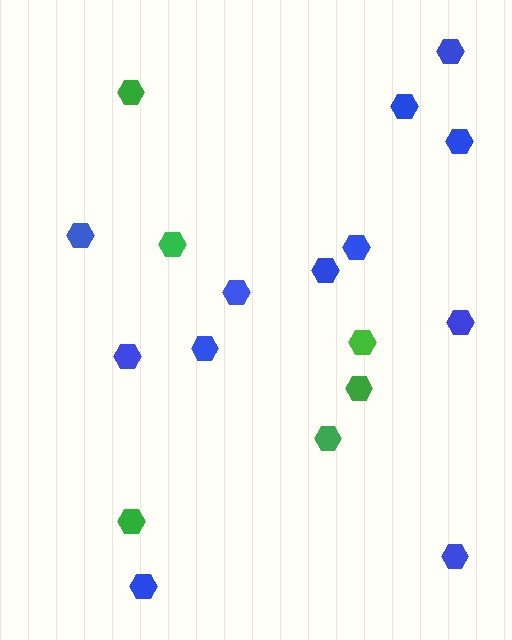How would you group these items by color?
There are 2 groups: one group of blue hexagons (12) and one group of green hexagons (6).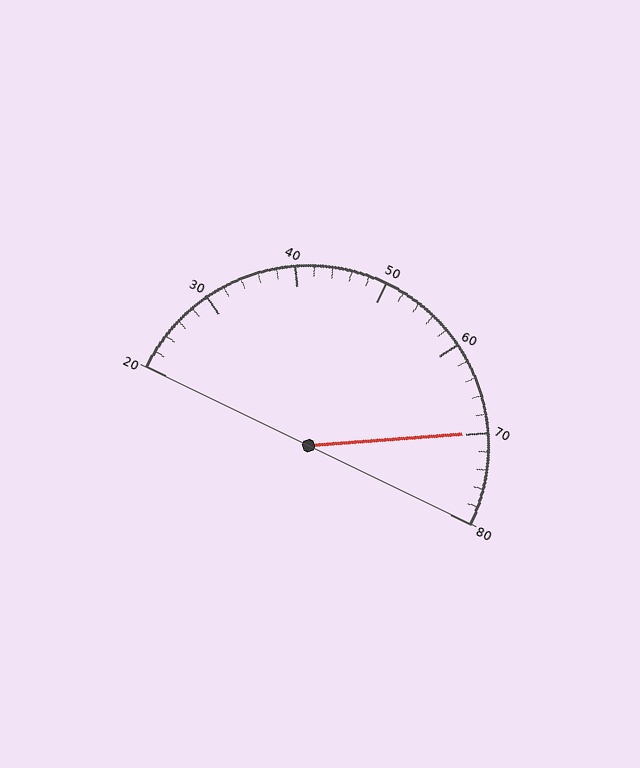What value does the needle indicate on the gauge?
The needle indicates approximately 70.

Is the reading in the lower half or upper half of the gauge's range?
The reading is in the upper half of the range (20 to 80).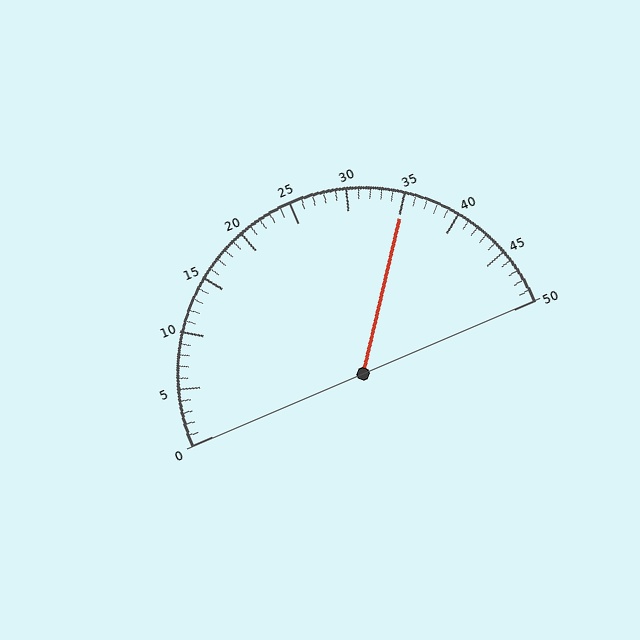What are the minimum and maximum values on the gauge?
The gauge ranges from 0 to 50.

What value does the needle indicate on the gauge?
The needle indicates approximately 35.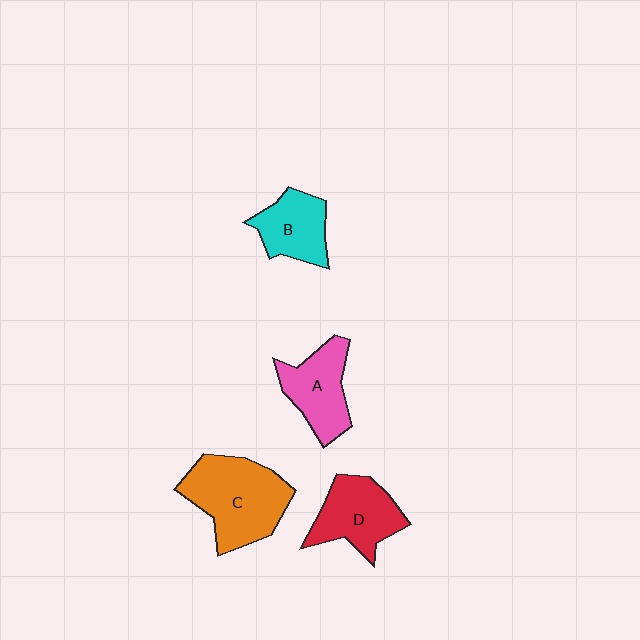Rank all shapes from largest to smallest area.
From largest to smallest: C (orange), D (red), A (pink), B (cyan).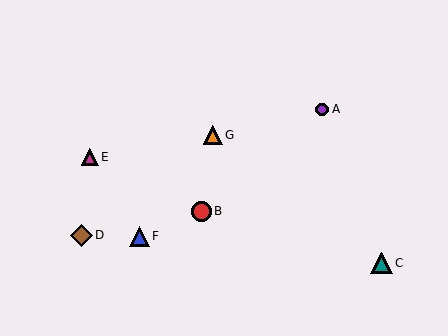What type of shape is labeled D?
Shape D is a brown diamond.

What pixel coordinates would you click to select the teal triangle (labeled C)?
Click at (382, 263) to select the teal triangle C.